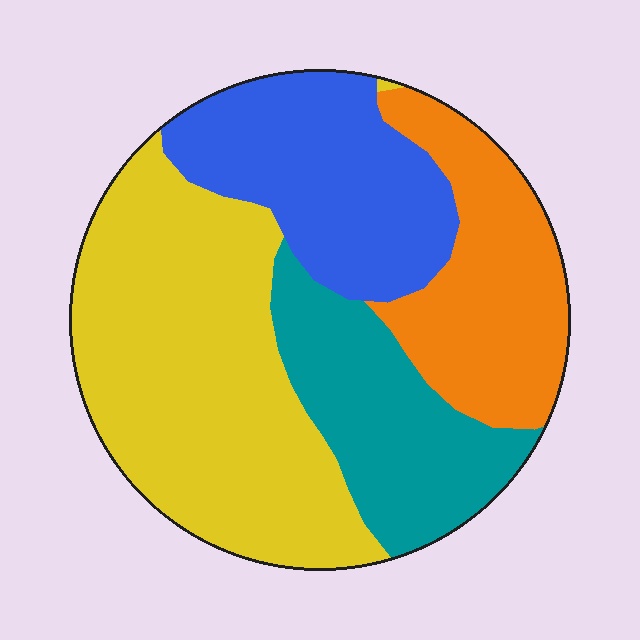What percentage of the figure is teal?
Teal takes up about one fifth (1/5) of the figure.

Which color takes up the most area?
Yellow, at roughly 40%.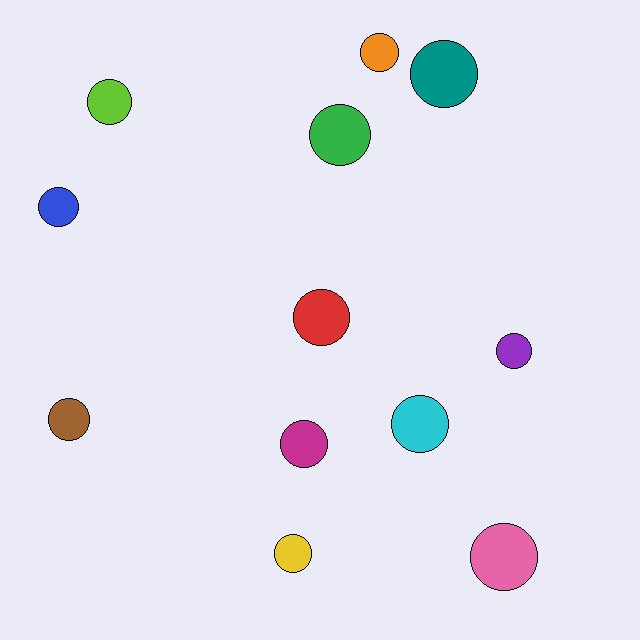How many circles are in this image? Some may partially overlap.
There are 12 circles.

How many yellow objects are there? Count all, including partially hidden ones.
There is 1 yellow object.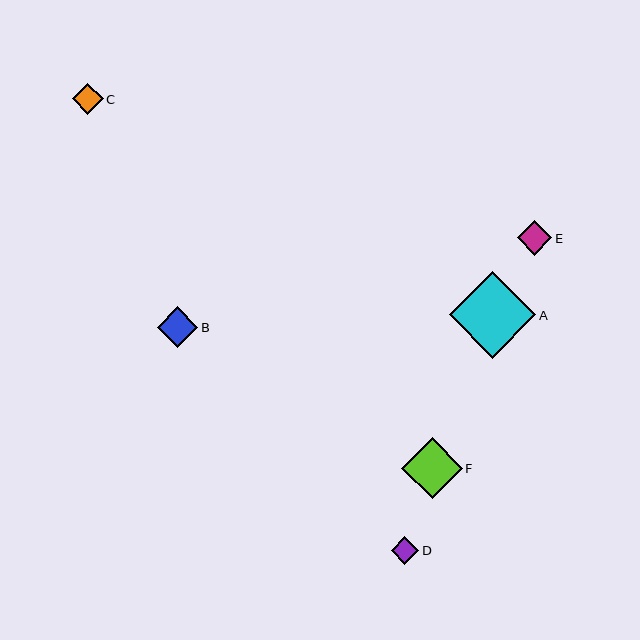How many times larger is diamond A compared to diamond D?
Diamond A is approximately 3.1 times the size of diamond D.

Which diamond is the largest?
Diamond A is the largest with a size of approximately 86 pixels.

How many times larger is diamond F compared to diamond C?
Diamond F is approximately 2.0 times the size of diamond C.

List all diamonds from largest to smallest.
From largest to smallest: A, F, B, E, C, D.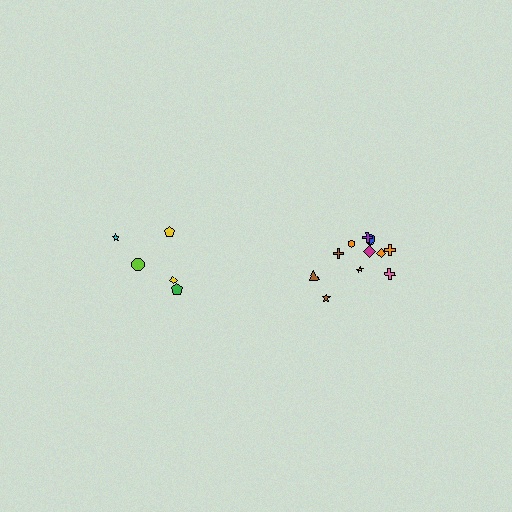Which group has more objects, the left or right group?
The right group.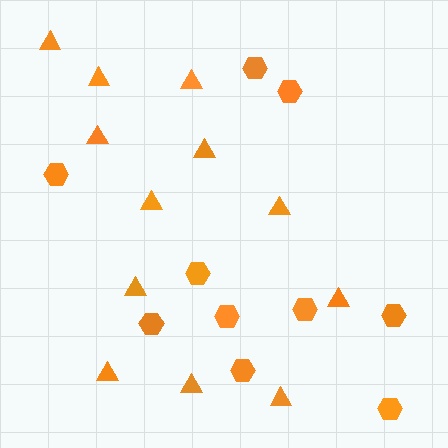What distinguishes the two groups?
There are 2 groups: one group of hexagons (10) and one group of triangles (12).